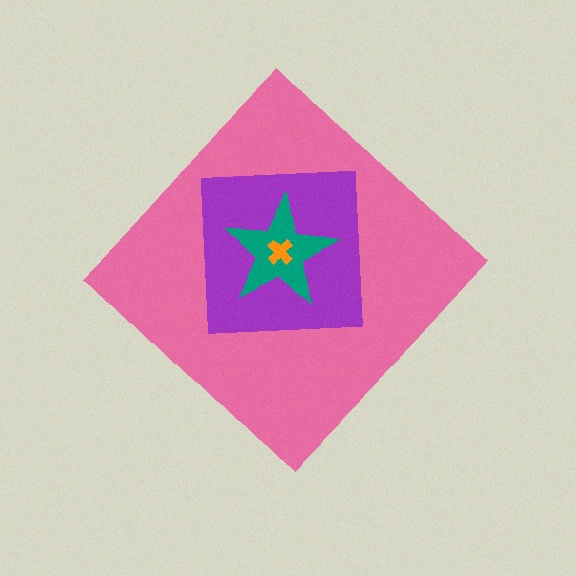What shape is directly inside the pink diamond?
The purple square.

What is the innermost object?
The orange cross.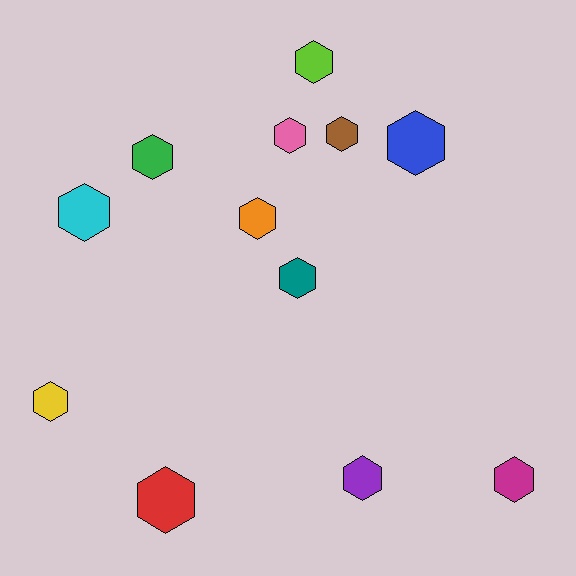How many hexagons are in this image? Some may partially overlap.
There are 12 hexagons.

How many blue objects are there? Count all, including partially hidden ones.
There is 1 blue object.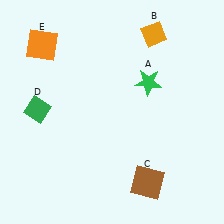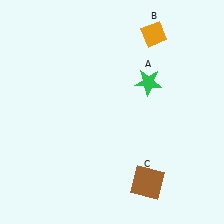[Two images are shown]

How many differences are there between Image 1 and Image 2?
There are 2 differences between the two images.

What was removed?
The green diamond (D), the orange square (E) were removed in Image 2.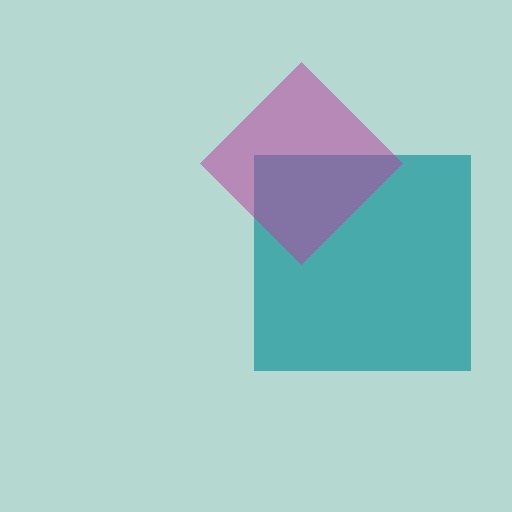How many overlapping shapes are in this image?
There are 2 overlapping shapes in the image.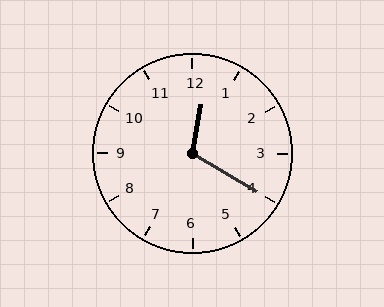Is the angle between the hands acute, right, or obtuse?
It is obtuse.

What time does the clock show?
12:20.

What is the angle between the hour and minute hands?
Approximately 110 degrees.